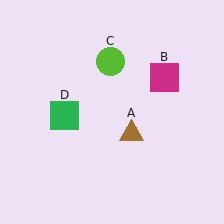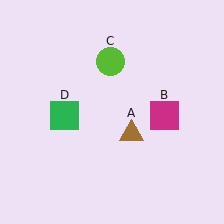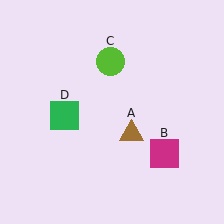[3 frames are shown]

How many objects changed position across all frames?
1 object changed position: magenta square (object B).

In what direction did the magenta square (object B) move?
The magenta square (object B) moved down.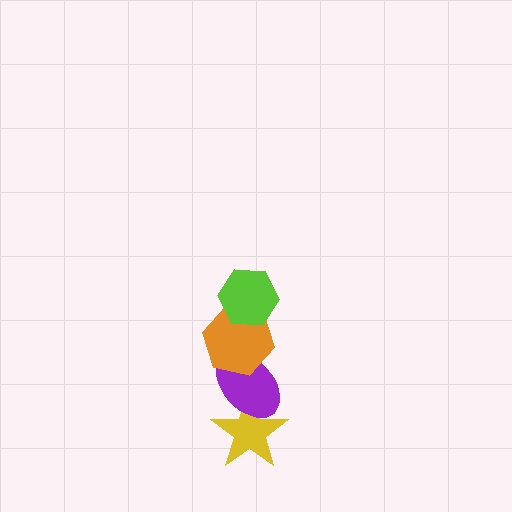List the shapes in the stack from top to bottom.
From top to bottom: the lime hexagon, the orange hexagon, the purple ellipse, the yellow star.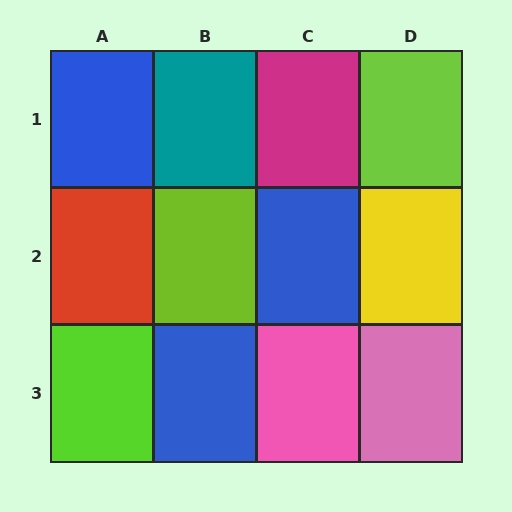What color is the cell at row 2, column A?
Red.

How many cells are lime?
3 cells are lime.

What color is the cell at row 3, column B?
Blue.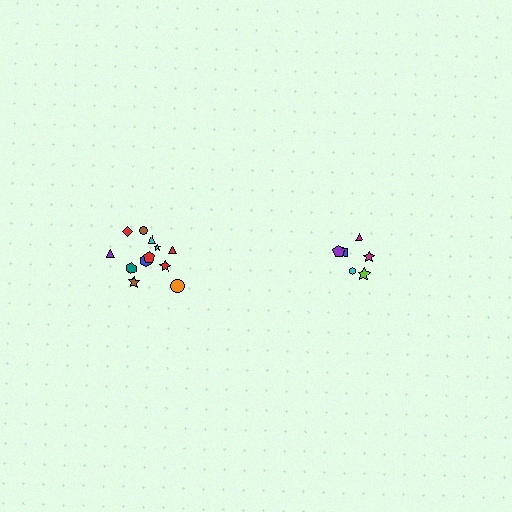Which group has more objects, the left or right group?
The left group.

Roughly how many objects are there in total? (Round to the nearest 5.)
Roughly 20 objects in total.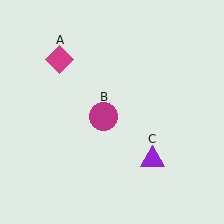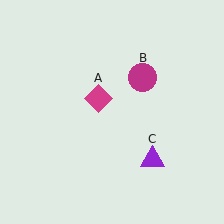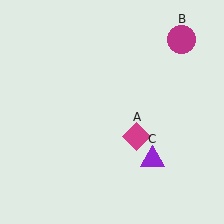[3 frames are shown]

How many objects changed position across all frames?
2 objects changed position: magenta diamond (object A), magenta circle (object B).